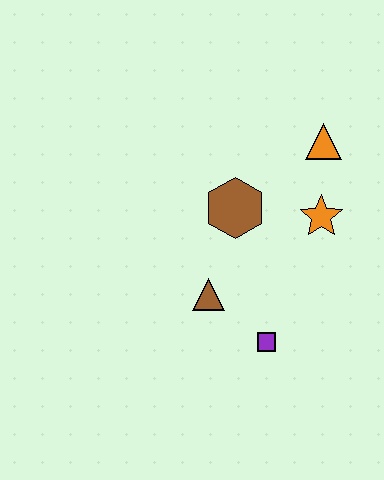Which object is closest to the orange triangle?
The orange star is closest to the orange triangle.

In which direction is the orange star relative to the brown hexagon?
The orange star is to the right of the brown hexagon.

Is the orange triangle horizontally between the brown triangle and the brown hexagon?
No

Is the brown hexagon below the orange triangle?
Yes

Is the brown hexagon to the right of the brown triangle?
Yes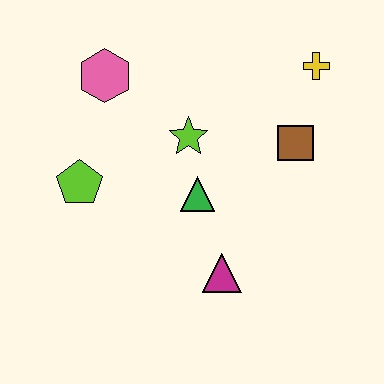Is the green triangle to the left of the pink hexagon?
No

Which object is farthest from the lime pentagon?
The yellow cross is farthest from the lime pentagon.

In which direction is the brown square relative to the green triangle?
The brown square is to the right of the green triangle.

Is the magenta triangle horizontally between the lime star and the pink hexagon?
No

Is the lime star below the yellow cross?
Yes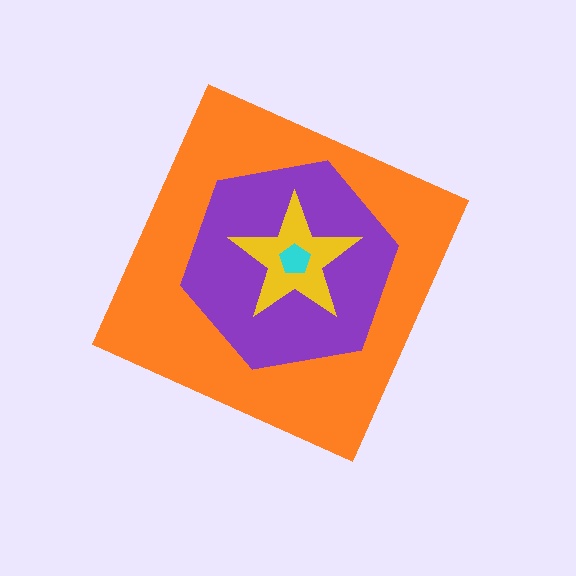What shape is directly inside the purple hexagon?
The yellow star.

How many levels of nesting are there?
4.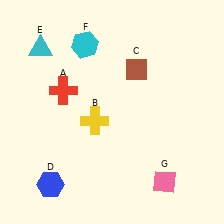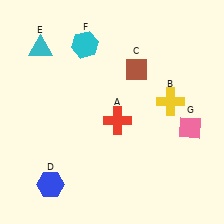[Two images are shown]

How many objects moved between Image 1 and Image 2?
3 objects moved between the two images.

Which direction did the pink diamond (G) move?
The pink diamond (G) moved up.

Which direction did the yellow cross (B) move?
The yellow cross (B) moved right.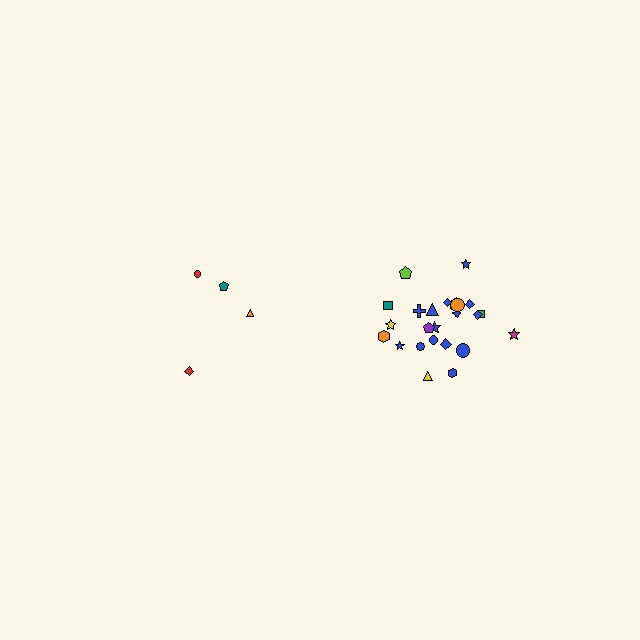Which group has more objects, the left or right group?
The right group.